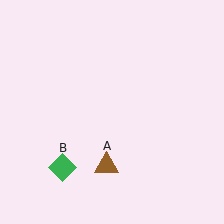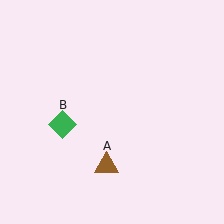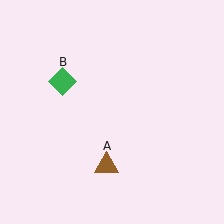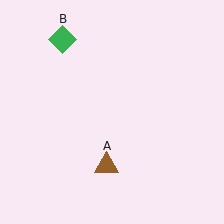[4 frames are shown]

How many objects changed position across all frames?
1 object changed position: green diamond (object B).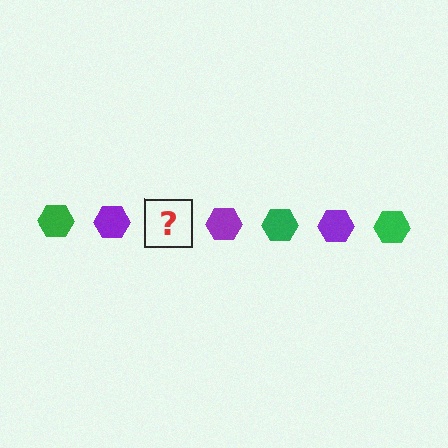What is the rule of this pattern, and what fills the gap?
The rule is that the pattern cycles through green, purple hexagons. The gap should be filled with a green hexagon.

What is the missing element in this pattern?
The missing element is a green hexagon.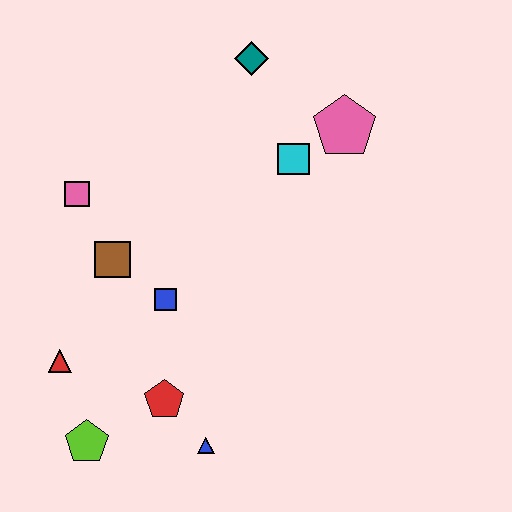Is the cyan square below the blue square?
No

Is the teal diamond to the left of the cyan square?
Yes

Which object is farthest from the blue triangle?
The teal diamond is farthest from the blue triangle.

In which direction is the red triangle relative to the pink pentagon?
The red triangle is to the left of the pink pentagon.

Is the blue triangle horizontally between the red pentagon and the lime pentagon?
No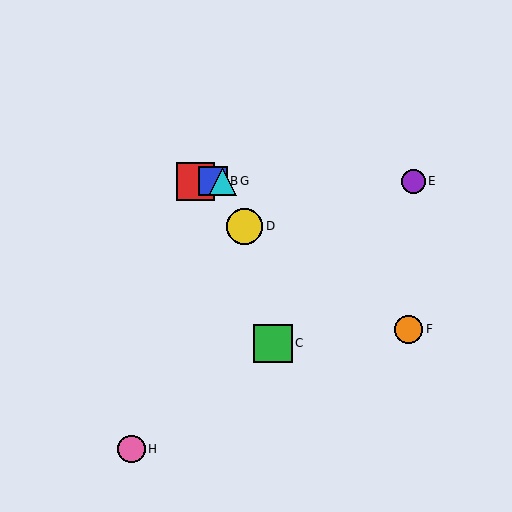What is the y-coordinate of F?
Object F is at y≈329.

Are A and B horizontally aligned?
Yes, both are at y≈181.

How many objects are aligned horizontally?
4 objects (A, B, E, G) are aligned horizontally.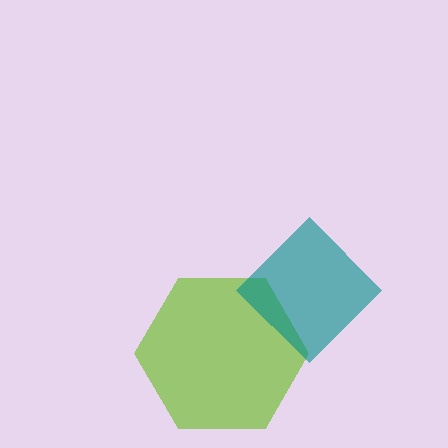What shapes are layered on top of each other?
The layered shapes are: a lime hexagon, a teal diamond.